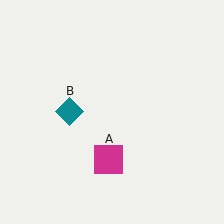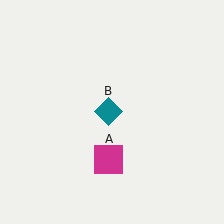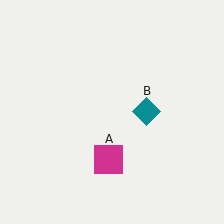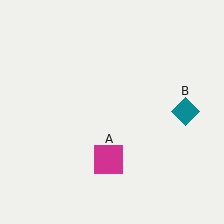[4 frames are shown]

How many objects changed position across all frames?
1 object changed position: teal diamond (object B).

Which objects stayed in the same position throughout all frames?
Magenta square (object A) remained stationary.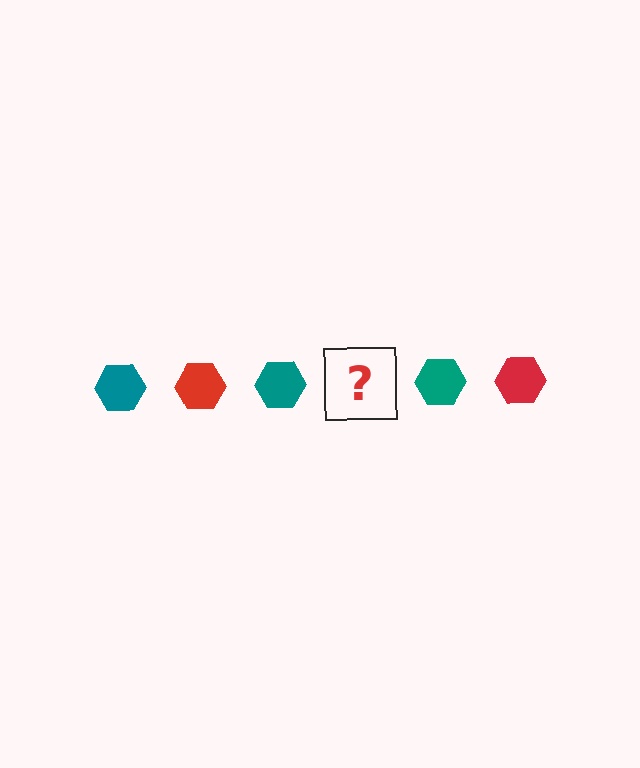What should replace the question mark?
The question mark should be replaced with a red hexagon.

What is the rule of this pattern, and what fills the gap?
The rule is that the pattern cycles through teal, red hexagons. The gap should be filled with a red hexagon.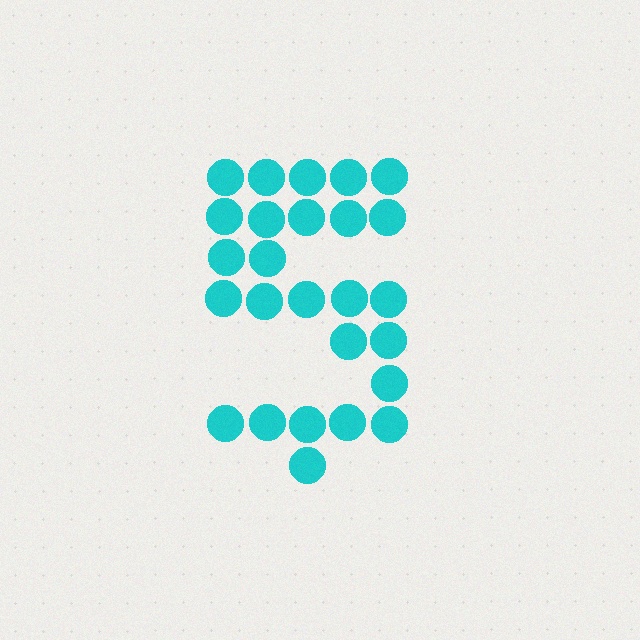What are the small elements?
The small elements are circles.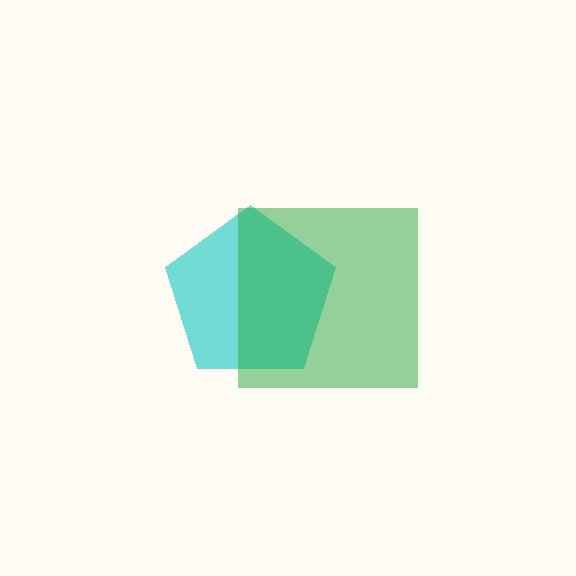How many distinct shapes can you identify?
There are 2 distinct shapes: a cyan pentagon, a green square.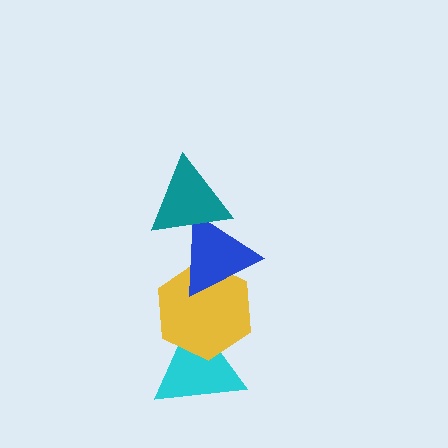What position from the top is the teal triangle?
The teal triangle is 1st from the top.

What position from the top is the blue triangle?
The blue triangle is 2nd from the top.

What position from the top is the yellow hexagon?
The yellow hexagon is 3rd from the top.